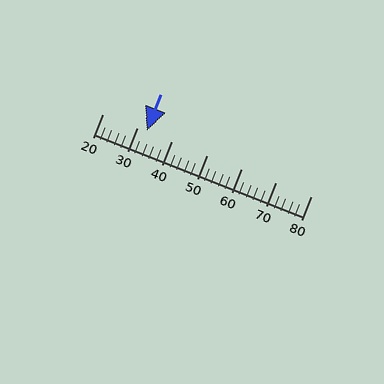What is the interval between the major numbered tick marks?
The major tick marks are spaced 10 units apart.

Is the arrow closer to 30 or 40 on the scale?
The arrow is closer to 30.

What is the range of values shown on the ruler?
The ruler shows values from 20 to 80.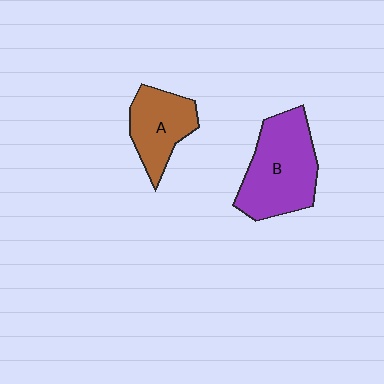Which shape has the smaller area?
Shape A (brown).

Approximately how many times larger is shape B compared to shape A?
Approximately 1.5 times.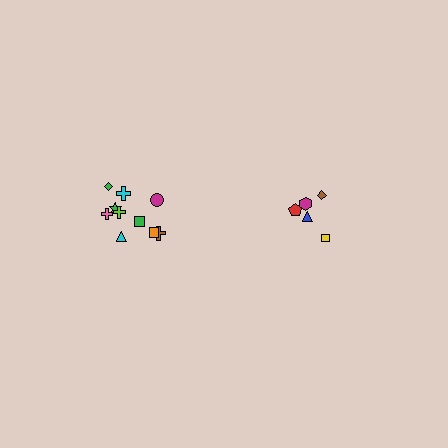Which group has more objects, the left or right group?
The left group.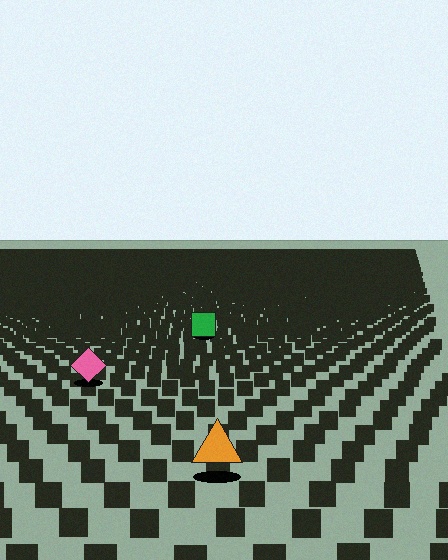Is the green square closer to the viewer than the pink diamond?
No. The pink diamond is closer — you can tell from the texture gradient: the ground texture is coarser near it.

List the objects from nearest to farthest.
From nearest to farthest: the orange triangle, the pink diamond, the green square.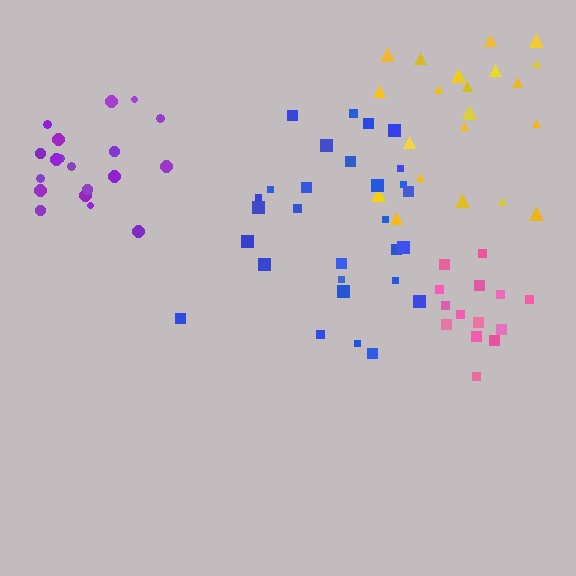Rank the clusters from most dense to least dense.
pink, blue, purple, yellow.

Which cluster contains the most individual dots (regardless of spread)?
Blue (29).